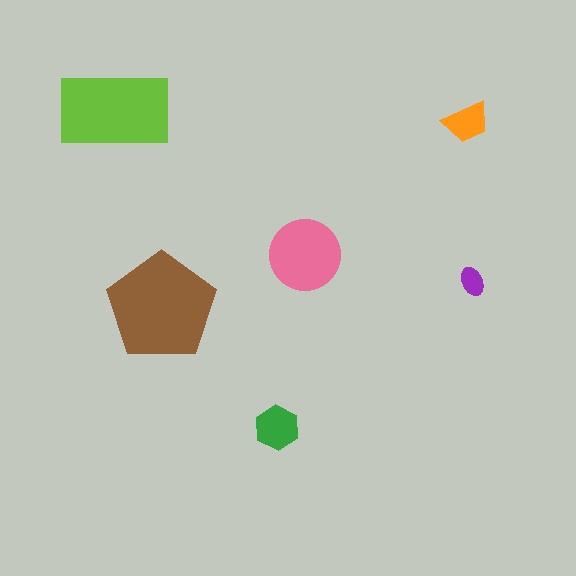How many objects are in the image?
There are 6 objects in the image.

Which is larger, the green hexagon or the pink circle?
The pink circle.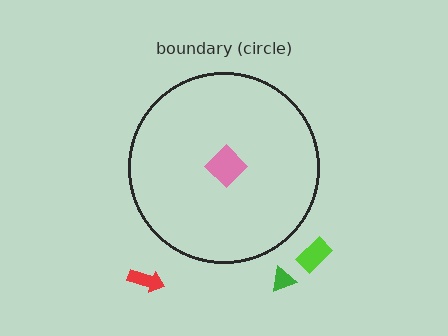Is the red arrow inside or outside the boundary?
Outside.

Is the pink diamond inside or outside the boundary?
Inside.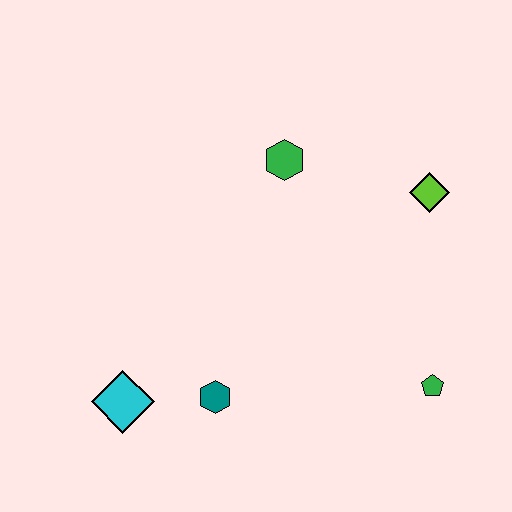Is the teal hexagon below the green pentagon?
Yes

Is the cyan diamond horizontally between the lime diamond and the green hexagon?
No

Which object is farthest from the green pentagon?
The cyan diamond is farthest from the green pentagon.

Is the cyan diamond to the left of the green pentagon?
Yes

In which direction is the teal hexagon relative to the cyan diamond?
The teal hexagon is to the right of the cyan diamond.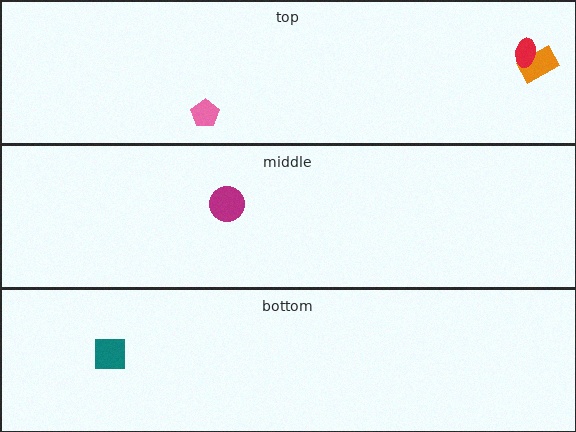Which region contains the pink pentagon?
The top region.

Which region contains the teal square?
The bottom region.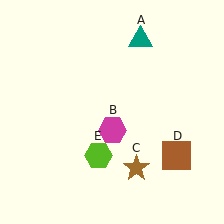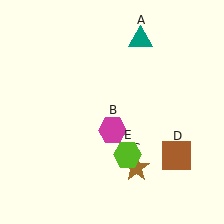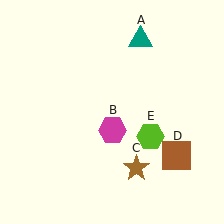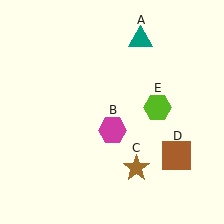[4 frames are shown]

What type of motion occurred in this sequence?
The lime hexagon (object E) rotated counterclockwise around the center of the scene.